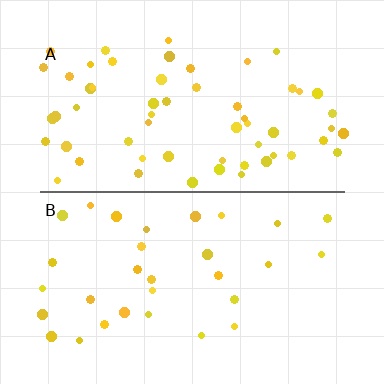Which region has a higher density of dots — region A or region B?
A (the top).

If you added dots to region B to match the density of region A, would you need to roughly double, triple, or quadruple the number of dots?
Approximately double.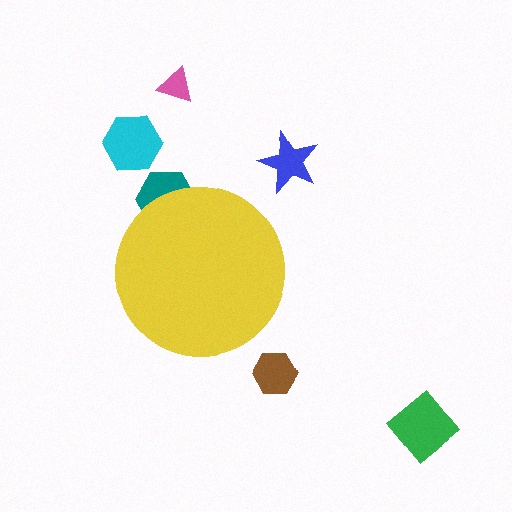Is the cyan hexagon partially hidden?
No, the cyan hexagon is fully visible.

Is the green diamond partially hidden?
No, the green diamond is fully visible.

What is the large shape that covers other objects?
A yellow circle.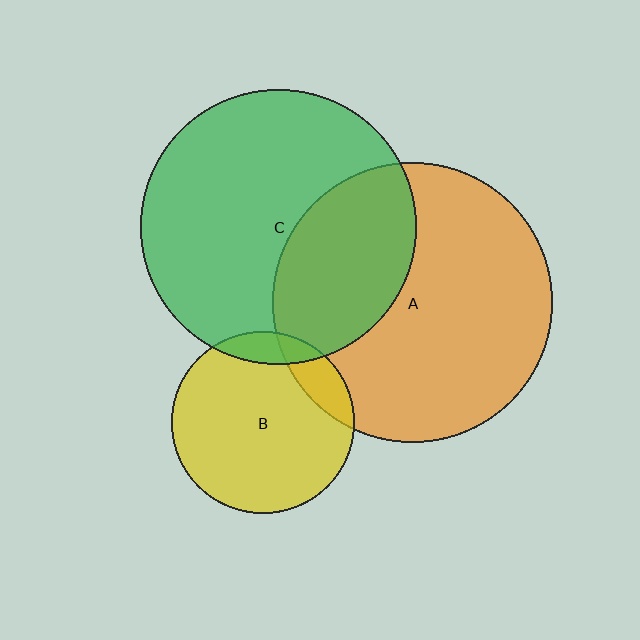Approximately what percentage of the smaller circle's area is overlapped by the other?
Approximately 10%.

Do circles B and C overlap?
Yes.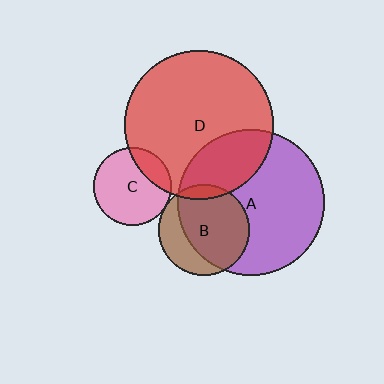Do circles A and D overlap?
Yes.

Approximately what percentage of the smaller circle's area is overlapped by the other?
Approximately 25%.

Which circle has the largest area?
Circle D (red).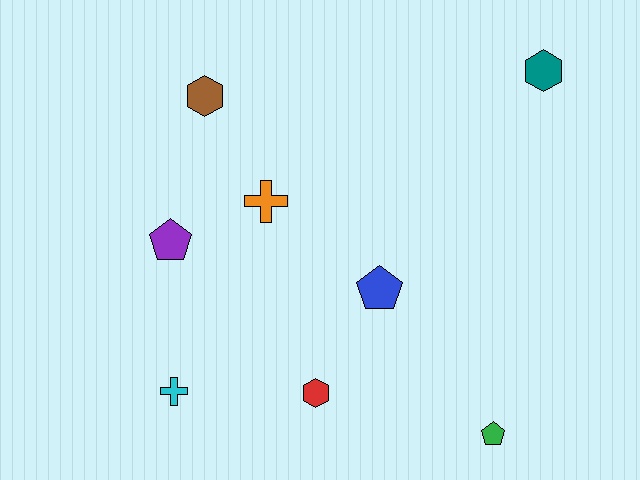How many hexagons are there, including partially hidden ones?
There are 3 hexagons.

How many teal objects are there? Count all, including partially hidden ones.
There is 1 teal object.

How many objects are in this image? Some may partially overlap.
There are 8 objects.